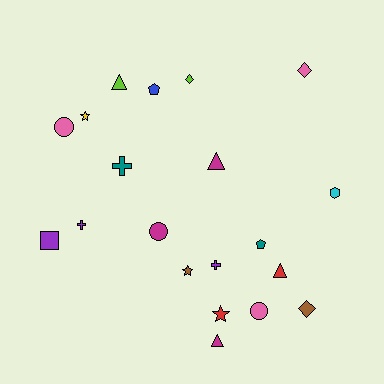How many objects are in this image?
There are 20 objects.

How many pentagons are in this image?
There are 2 pentagons.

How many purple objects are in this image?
There are 3 purple objects.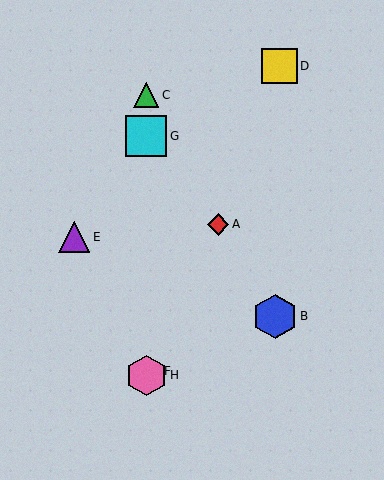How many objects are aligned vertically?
4 objects (C, F, G, H) are aligned vertically.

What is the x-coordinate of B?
Object B is at x≈275.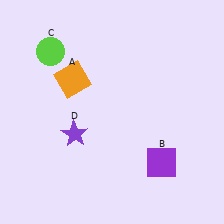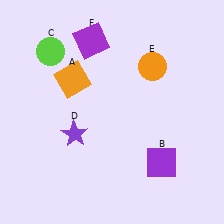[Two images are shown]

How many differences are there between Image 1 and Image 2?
There are 2 differences between the two images.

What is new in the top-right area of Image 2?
An orange circle (E) was added in the top-right area of Image 2.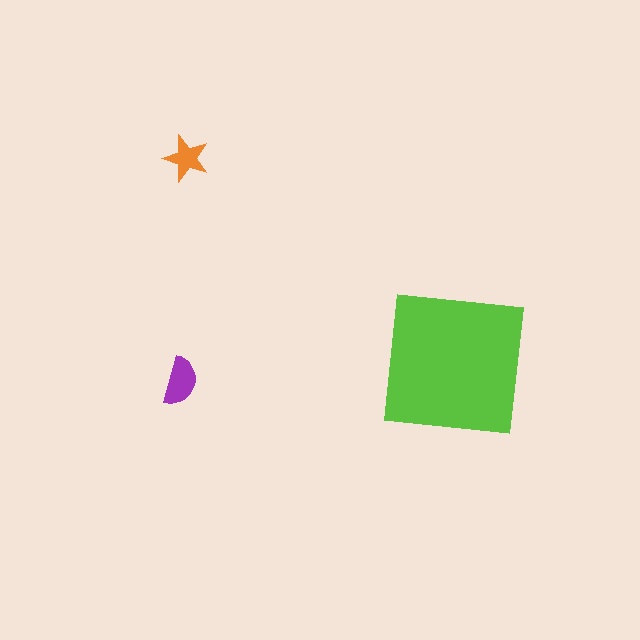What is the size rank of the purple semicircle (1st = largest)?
2nd.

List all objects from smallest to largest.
The orange star, the purple semicircle, the lime square.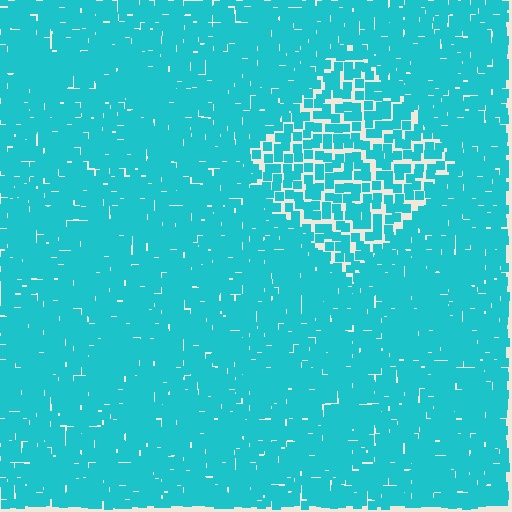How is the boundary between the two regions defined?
The boundary is defined by a change in element density (approximately 1.9x ratio). All elements are the same color, size, and shape.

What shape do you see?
I see a diamond.